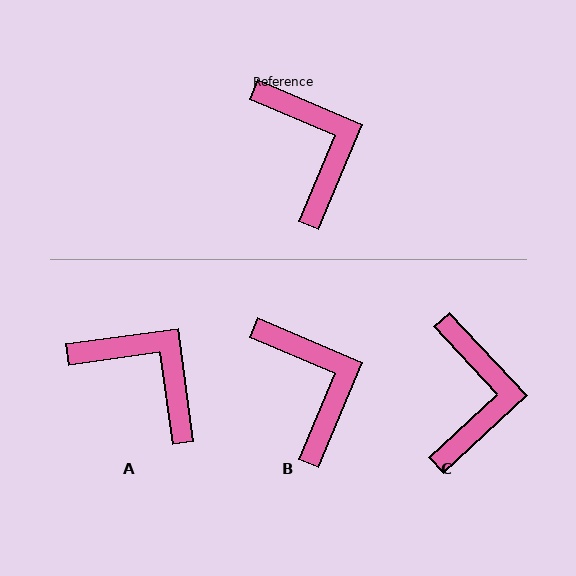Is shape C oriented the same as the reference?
No, it is off by about 24 degrees.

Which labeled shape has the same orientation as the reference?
B.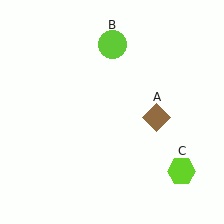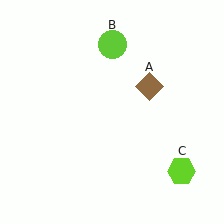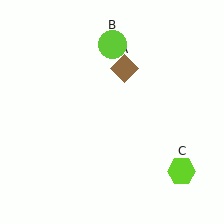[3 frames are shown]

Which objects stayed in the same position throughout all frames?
Lime circle (object B) and lime hexagon (object C) remained stationary.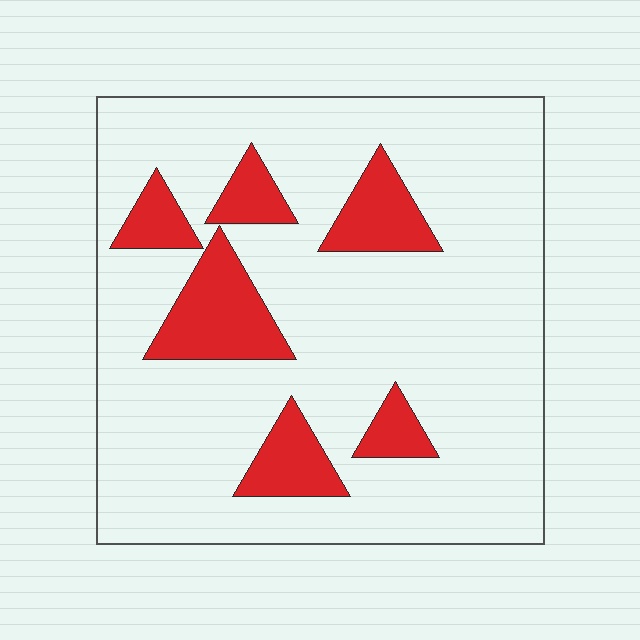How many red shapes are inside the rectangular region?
6.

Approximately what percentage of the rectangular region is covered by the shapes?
Approximately 15%.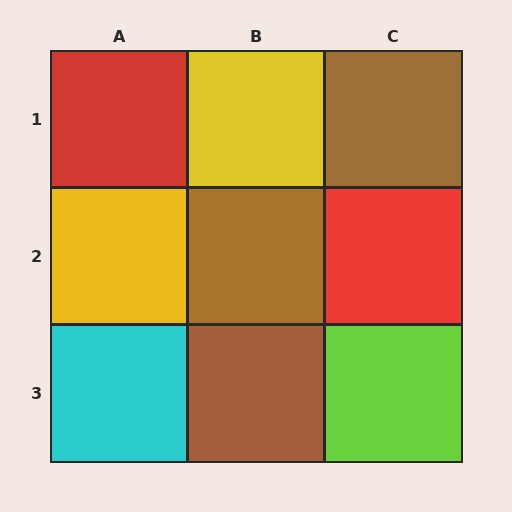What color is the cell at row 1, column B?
Yellow.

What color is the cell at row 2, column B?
Brown.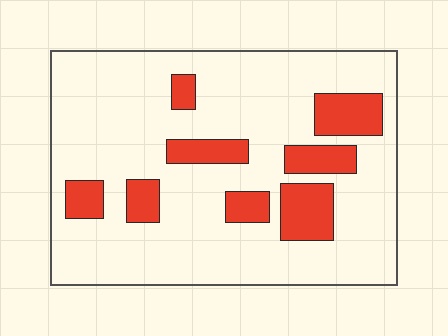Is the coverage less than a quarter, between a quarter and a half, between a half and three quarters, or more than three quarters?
Less than a quarter.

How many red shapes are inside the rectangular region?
8.